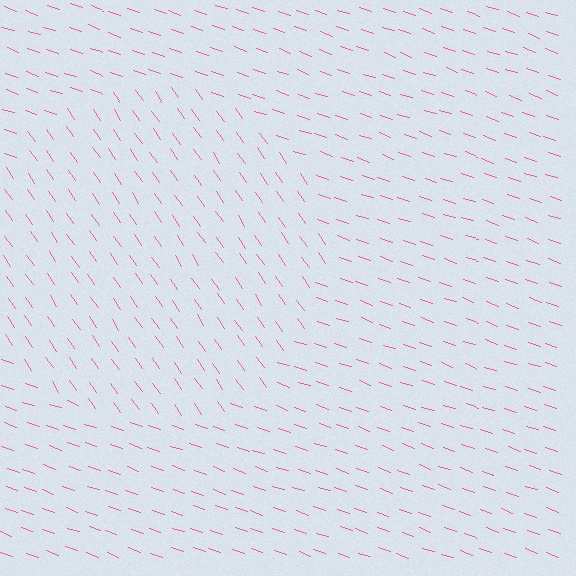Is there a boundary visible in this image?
Yes, there is a texture boundary formed by a change in line orientation.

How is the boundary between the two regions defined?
The boundary is defined purely by a change in line orientation (approximately 36 degrees difference). All lines are the same color and thickness.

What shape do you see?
I see a circle.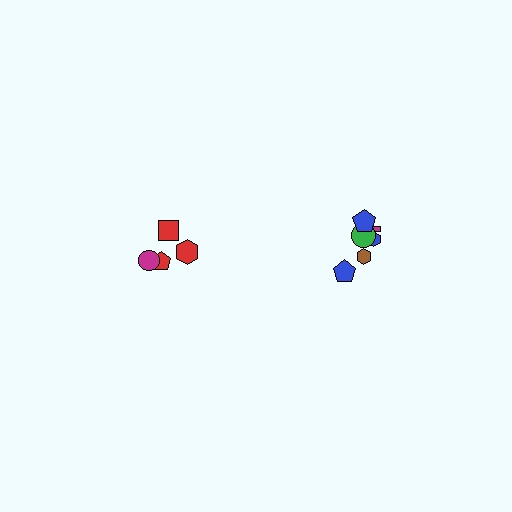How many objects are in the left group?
There are 4 objects.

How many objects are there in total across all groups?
There are 10 objects.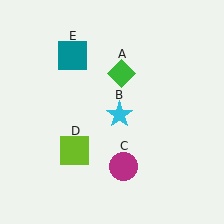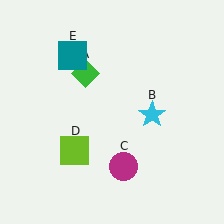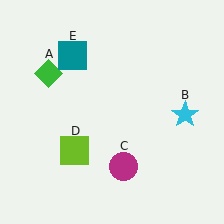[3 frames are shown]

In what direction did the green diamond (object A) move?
The green diamond (object A) moved left.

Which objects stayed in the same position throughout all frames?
Magenta circle (object C) and lime square (object D) and teal square (object E) remained stationary.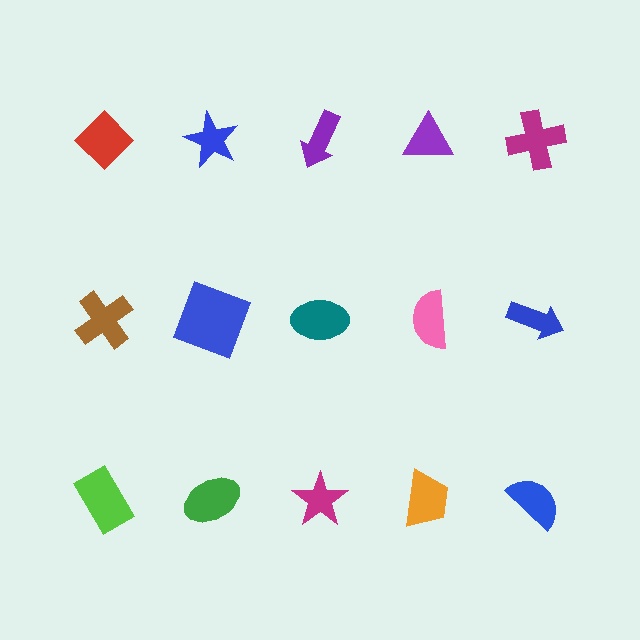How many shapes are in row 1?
5 shapes.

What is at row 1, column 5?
A magenta cross.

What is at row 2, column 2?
A blue square.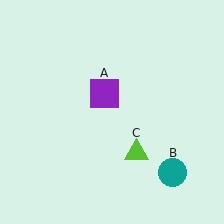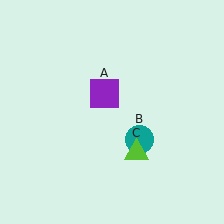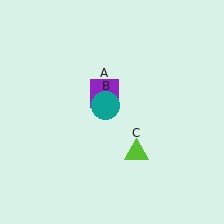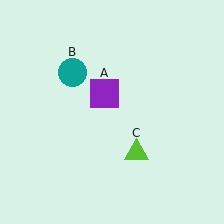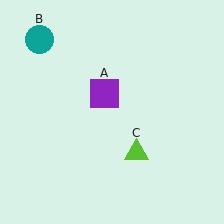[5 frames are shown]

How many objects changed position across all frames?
1 object changed position: teal circle (object B).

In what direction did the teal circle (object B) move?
The teal circle (object B) moved up and to the left.